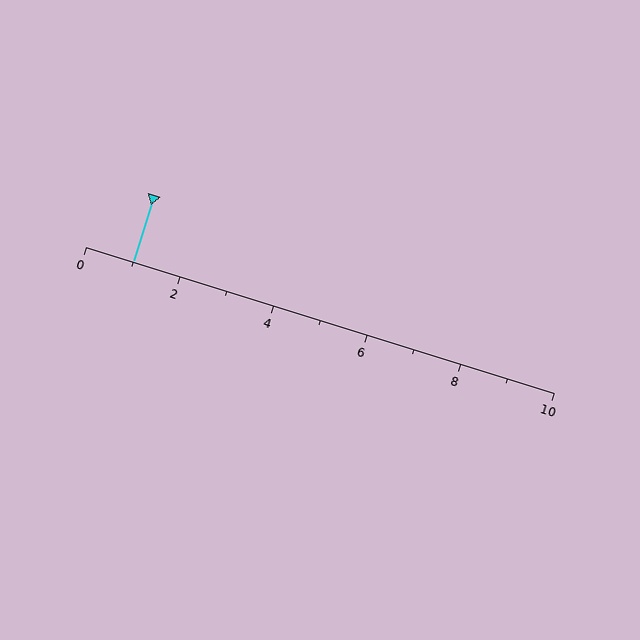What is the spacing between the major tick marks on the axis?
The major ticks are spaced 2 apart.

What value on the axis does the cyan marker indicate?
The marker indicates approximately 1.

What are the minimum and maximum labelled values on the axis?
The axis runs from 0 to 10.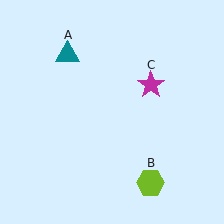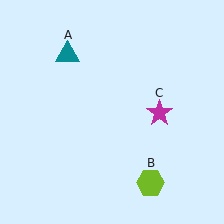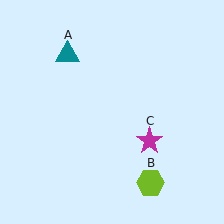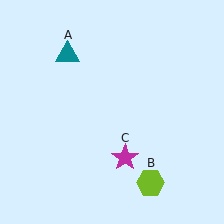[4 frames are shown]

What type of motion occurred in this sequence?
The magenta star (object C) rotated clockwise around the center of the scene.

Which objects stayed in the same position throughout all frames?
Teal triangle (object A) and lime hexagon (object B) remained stationary.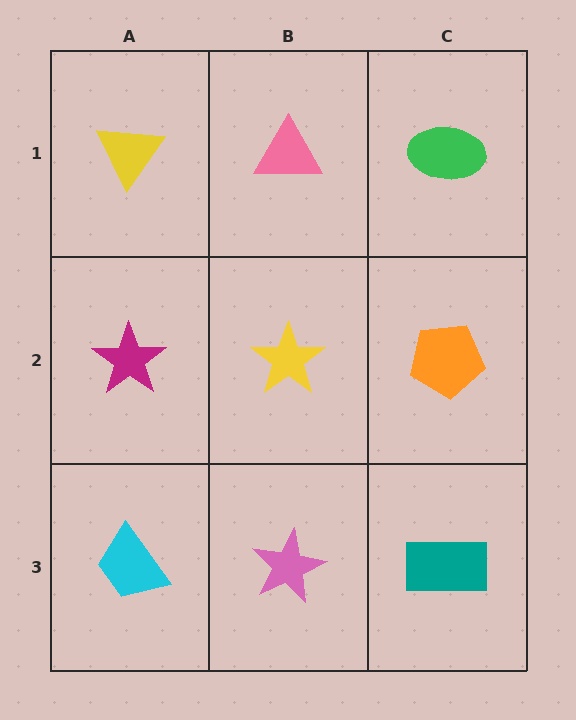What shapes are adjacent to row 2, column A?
A yellow triangle (row 1, column A), a cyan trapezoid (row 3, column A), a yellow star (row 2, column B).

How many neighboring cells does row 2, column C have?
3.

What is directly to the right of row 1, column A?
A pink triangle.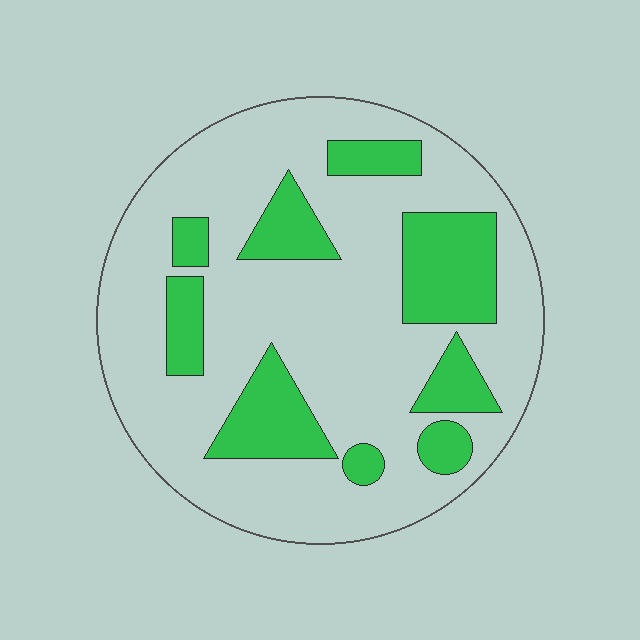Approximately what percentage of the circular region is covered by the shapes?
Approximately 25%.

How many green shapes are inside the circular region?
9.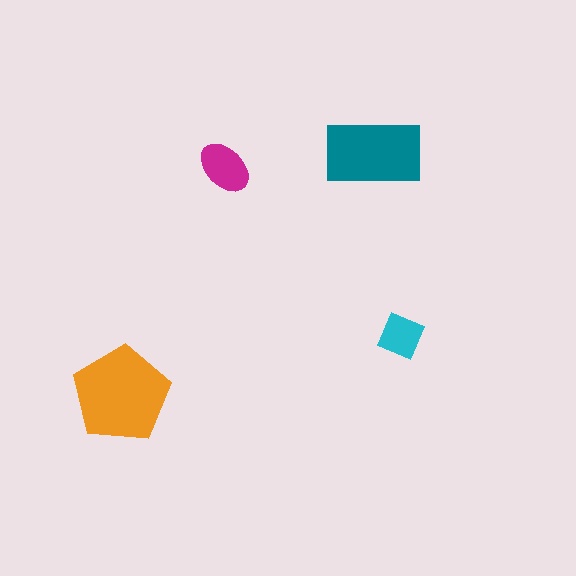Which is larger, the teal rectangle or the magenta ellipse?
The teal rectangle.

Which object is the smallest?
The cyan square.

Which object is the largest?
The orange pentagon.